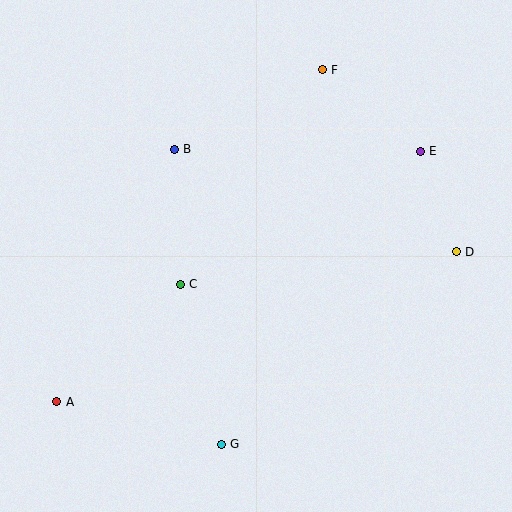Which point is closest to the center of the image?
Point C at (180, 284) is closest to the center.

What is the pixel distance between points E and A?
The distance between E and A is 442 pixels.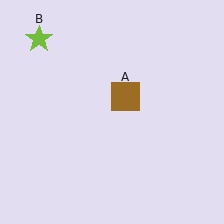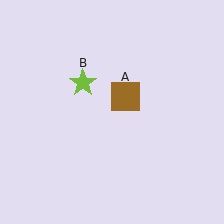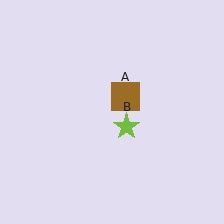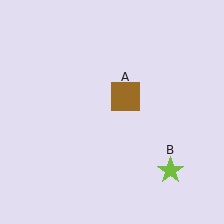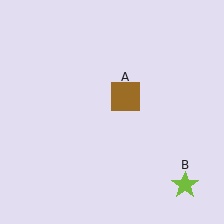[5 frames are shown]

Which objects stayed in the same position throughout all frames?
Brown square (object A) remained stationary.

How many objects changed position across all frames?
1 object changed position: lime star (object B).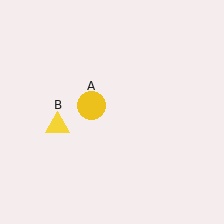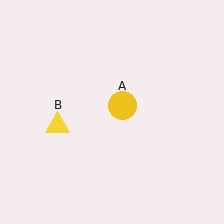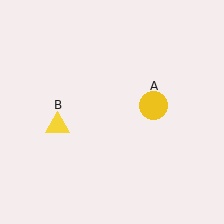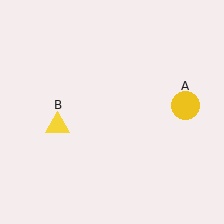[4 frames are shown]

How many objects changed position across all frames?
1 object changed position: yellow circle (object A).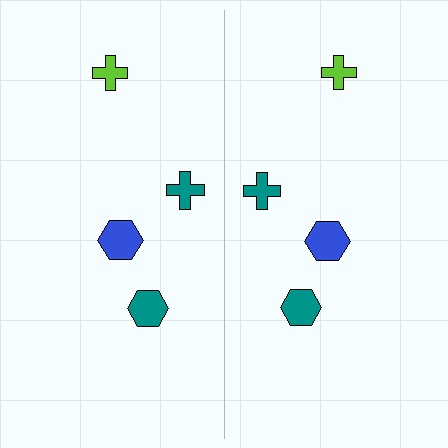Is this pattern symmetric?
Yes, this pattern has bilateral (reflection) symmetry.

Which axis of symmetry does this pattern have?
The pattern has a vertical axis of symmetry running through the center of the image.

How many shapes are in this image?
There are 8 shapes in this image.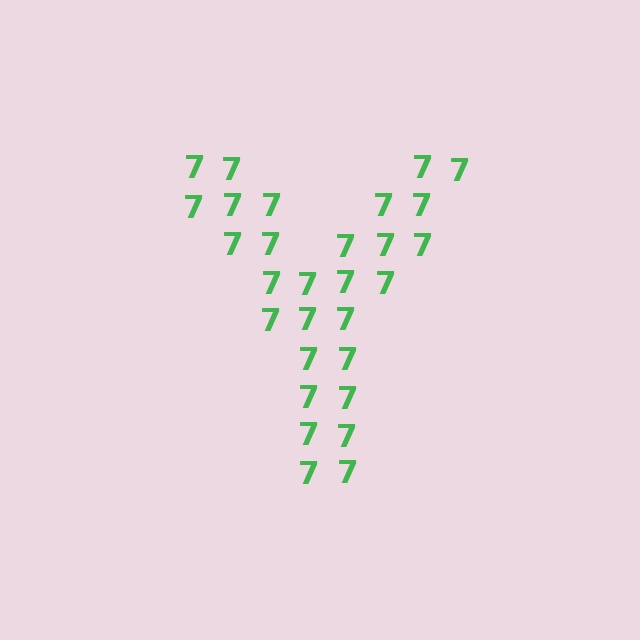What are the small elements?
The small elements are digit 7's.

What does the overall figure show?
The overall figure shows the letter Y.